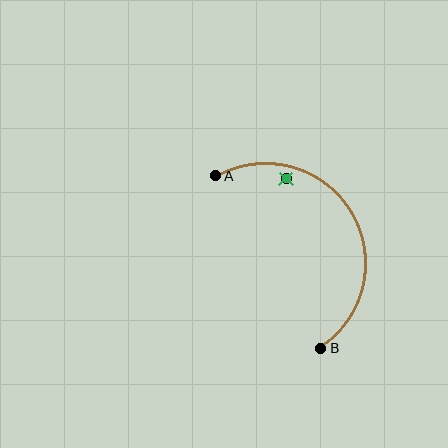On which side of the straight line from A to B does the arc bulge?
The arc bulges to the right of the straight line connecting A and B.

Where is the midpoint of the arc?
The arc midpoint is the point on the curve farthest from the straight line joining A and B. It sits to the right of that line.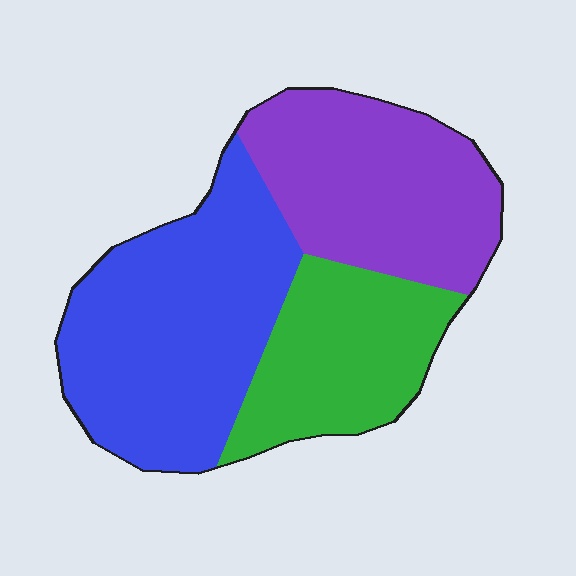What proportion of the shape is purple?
Purple covers around 35% of the shape.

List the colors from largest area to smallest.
From largest to smallest: blue, purple, green.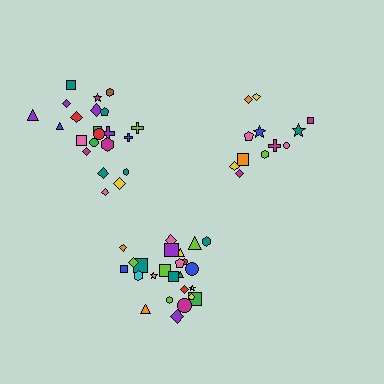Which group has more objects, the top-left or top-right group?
The top-left group.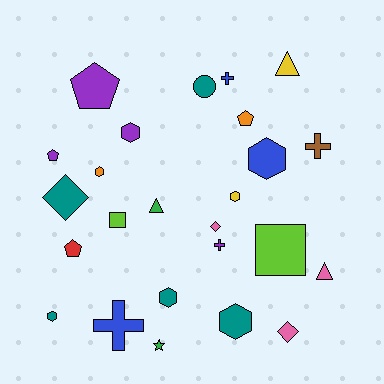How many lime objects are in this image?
There are 2 lime objects.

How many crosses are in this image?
There are 4 crosses.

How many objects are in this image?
There are 25 objects.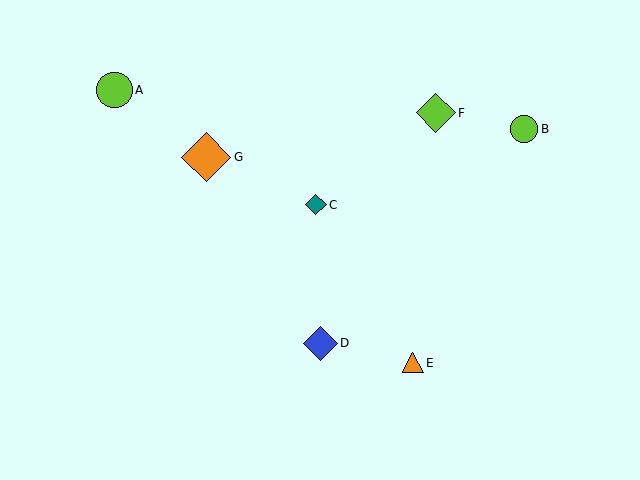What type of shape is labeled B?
Shape B is a lime circle.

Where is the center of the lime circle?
The center of the lime circle is at (114, 90).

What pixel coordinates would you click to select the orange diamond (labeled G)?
Click at (206, 157) to select the orange diamond G.